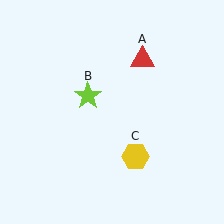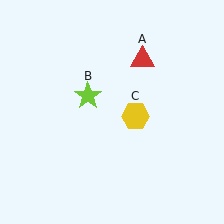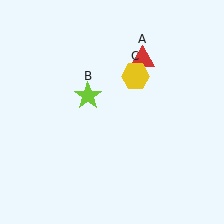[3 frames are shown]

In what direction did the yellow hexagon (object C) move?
The yellow hexagon (object C) moved up.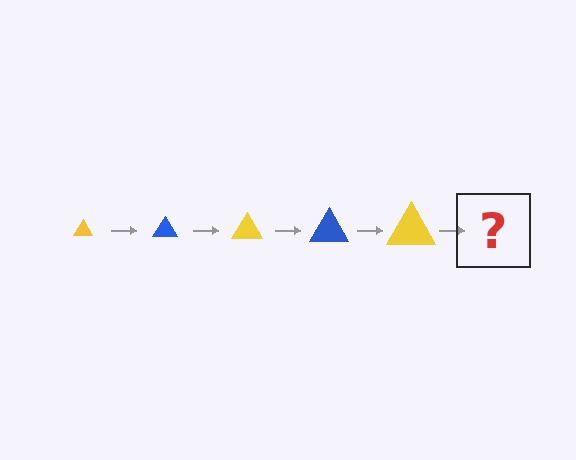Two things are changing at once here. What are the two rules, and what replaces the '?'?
The two rules are that the triangle grows larger each step and the color cycles through yellow and blue. The '?' should be a blue triangle, larger than the previous one.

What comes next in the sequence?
The next element should be a blue triangle, larger than the previous one.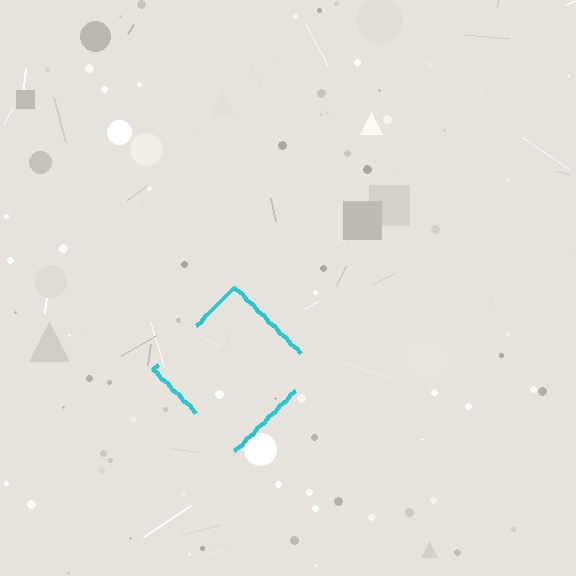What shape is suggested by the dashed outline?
The dashed outline suggests a diamond.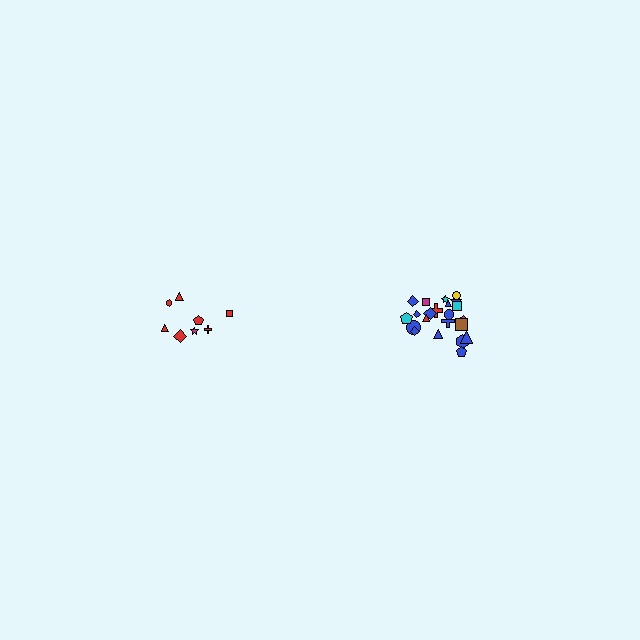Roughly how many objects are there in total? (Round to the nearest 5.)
Roughly 30 objects in total.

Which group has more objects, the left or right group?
The right group.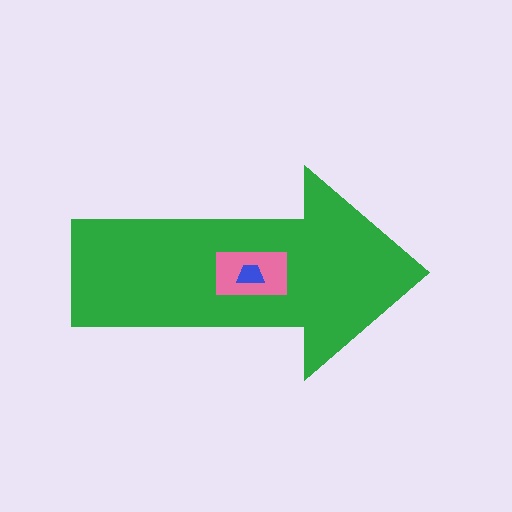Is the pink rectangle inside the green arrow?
Yes.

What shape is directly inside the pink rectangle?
The blue trapezoid.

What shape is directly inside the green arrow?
The pink rectangle.